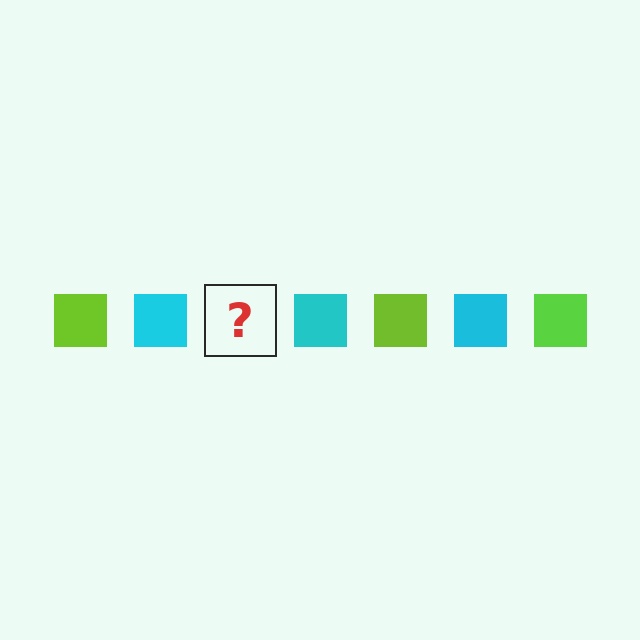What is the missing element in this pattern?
The missing element is a lime square.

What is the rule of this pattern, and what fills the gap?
The rule is that the pattern cycles through lime, cyan squares. The gap should be filled with a lime square.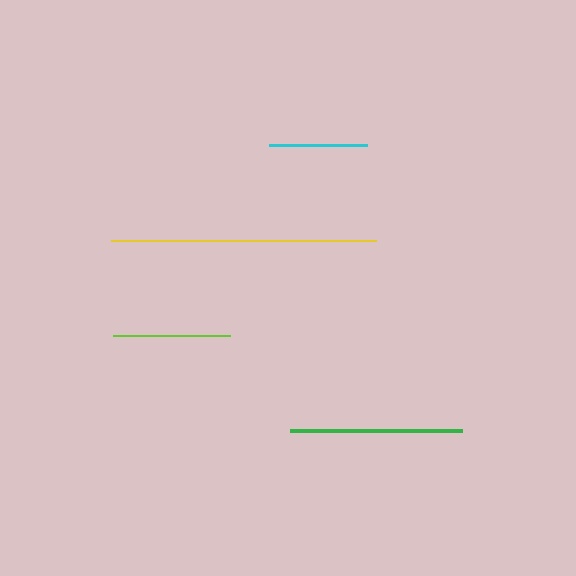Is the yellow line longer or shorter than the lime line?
The yellow line is longer than the lime line.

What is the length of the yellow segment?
The yellow segment is approximately 266 pixels long.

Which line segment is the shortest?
The cyan line is the shortest at approximately 97 pixels.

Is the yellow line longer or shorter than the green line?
The yellow line is longer than the green line.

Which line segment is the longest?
The yellow line is the longest at approximately 266 pixels.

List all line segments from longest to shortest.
From longest to shortest: yellow, green, lime, cyan.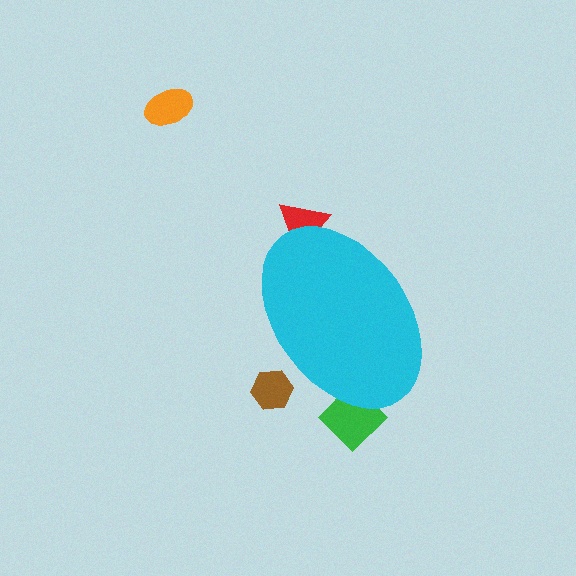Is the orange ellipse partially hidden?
No, the orange ellipse is fully visible.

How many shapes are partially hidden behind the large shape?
3 shapes are partially hidden.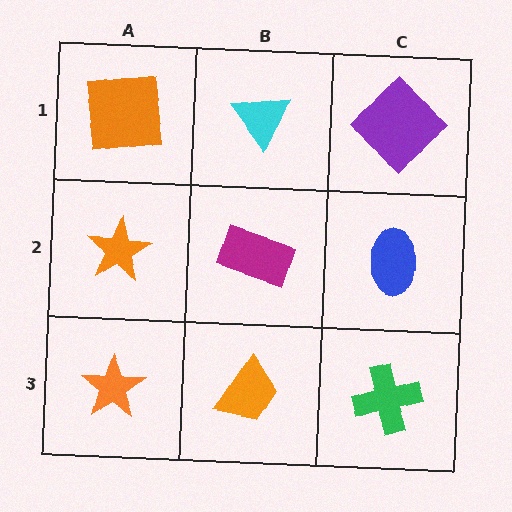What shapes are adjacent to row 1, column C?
A blue ellipse (row 2, column C), a cyan triangle (row 1, column B).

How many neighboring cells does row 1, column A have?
2.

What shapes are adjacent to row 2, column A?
An orange square (row 1, column A), an orange star (row 3, column A), a magenta rectangle (row 2, column B).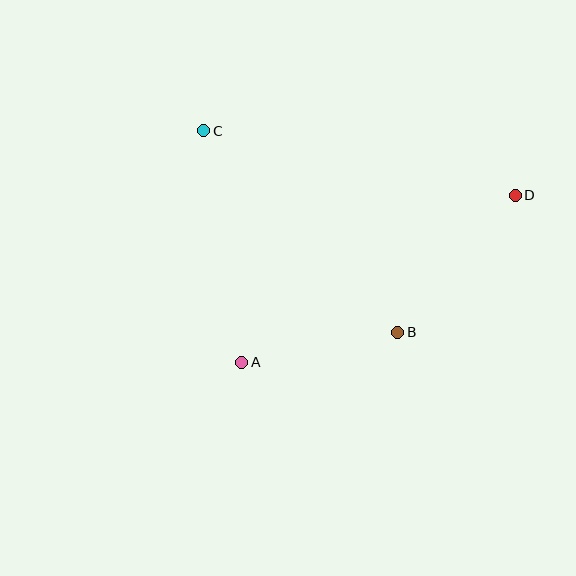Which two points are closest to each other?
Points A and B are closest to each other.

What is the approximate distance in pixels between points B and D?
The distance between B and D is approximately 181 pixels.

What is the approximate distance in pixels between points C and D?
The distance between C and D is approximately 318 pixels.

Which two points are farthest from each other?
Points A and D are farthest from each other.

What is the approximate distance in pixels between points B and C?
The distance between B and C is approximately 280 pixels.